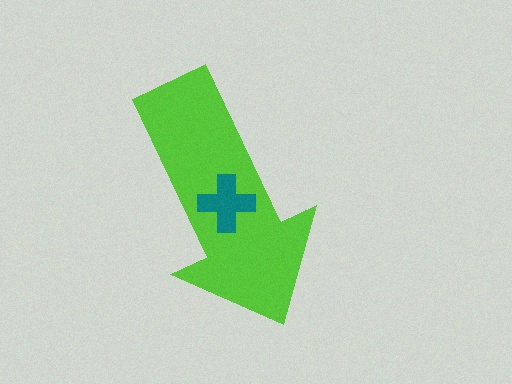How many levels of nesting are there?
2.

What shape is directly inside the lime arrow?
The teal cross.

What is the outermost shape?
The lime arrow.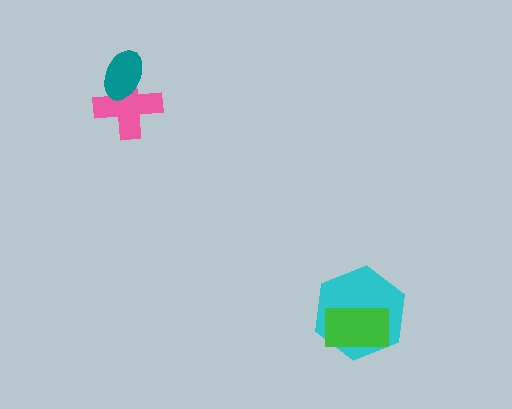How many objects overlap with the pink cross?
1 object overlaps with the pink cross.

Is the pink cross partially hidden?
Yes, it is partially covered by another shape.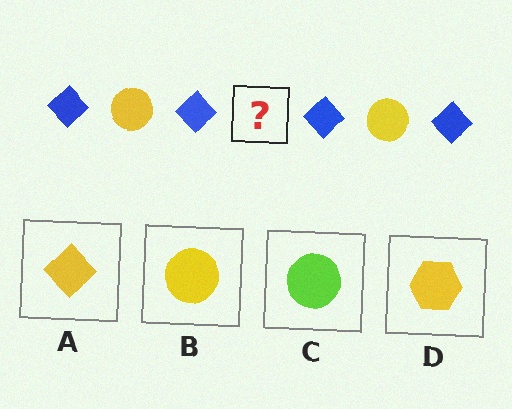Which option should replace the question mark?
Option B.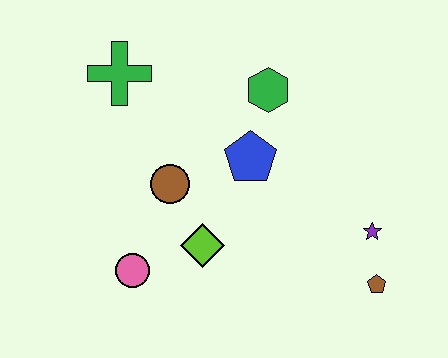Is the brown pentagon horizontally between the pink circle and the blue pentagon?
No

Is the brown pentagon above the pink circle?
No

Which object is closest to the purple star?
The brown pentagon is closest to the purple star.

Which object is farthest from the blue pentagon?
The brown pentagon is farthest from the blue pentagon.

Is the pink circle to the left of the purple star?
Yes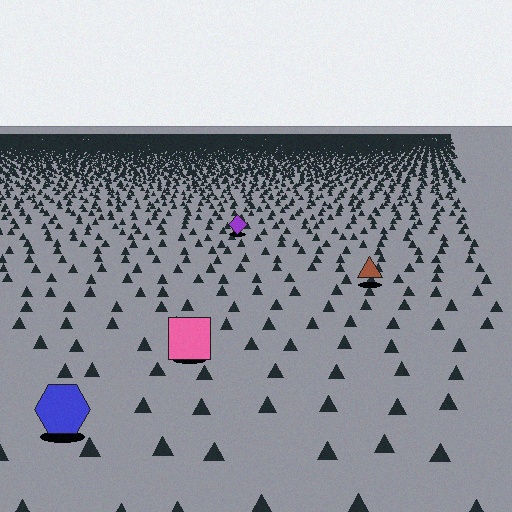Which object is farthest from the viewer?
The purple diamond is farthest from the viewer. It appears smaller and the ground texture around it is denser.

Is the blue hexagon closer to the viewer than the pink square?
Yes. The blue hexagon is closer — you can tell from the texture gradient: the ground texture is coarser near it.